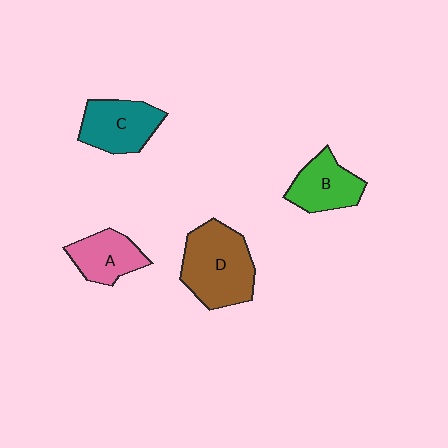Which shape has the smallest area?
Shape A (pink).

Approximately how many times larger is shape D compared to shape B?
Approximately 1.6 times.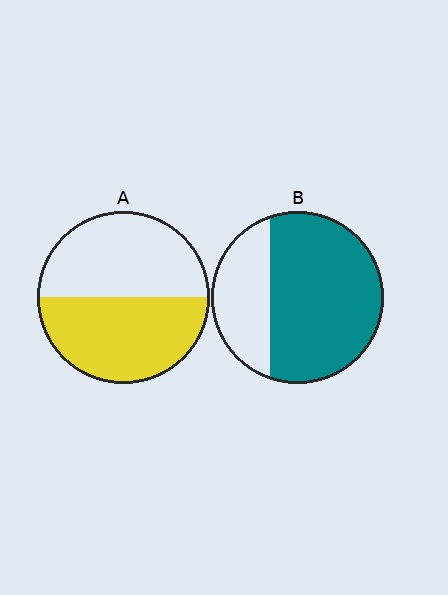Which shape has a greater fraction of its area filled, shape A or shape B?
Shape B.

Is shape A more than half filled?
Roughly half.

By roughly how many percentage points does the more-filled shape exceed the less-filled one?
By roughly 20 percentage points (B over A).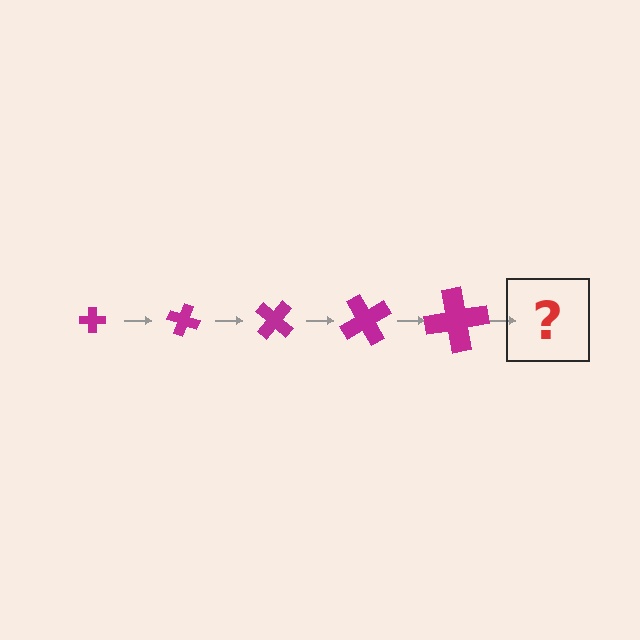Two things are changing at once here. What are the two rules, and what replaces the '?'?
The two rules are that the cross grows larger each step and it rotates 20 degrees each step. The '?' should be a cross, larger than the previous one and rotated 100 degrees from the start.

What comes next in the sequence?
The next element should be a cross, larger than the previous one and rotated 100 degrees from the start.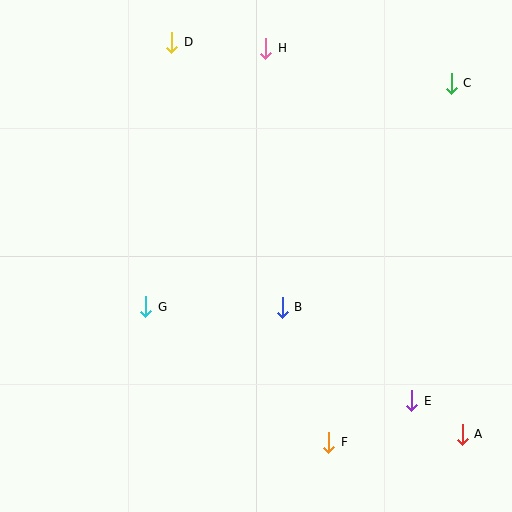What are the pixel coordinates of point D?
Point D is at (172, 42).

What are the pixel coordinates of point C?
Point C is at (451, 83).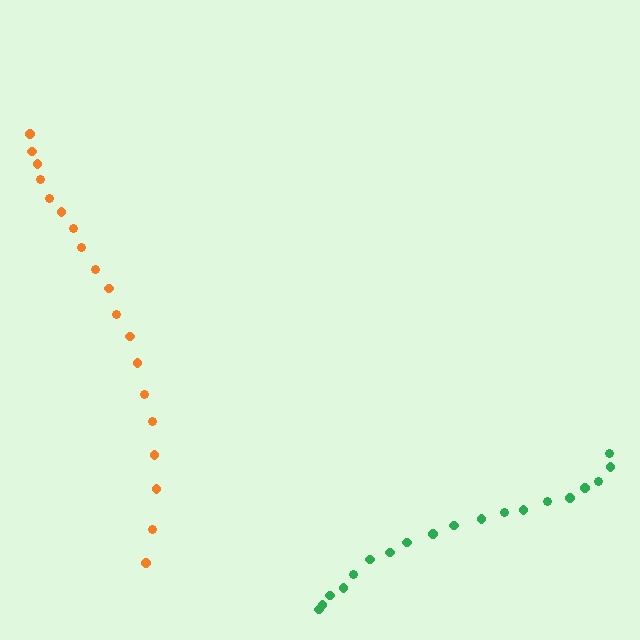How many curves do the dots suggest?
There are 2 distinct paths.